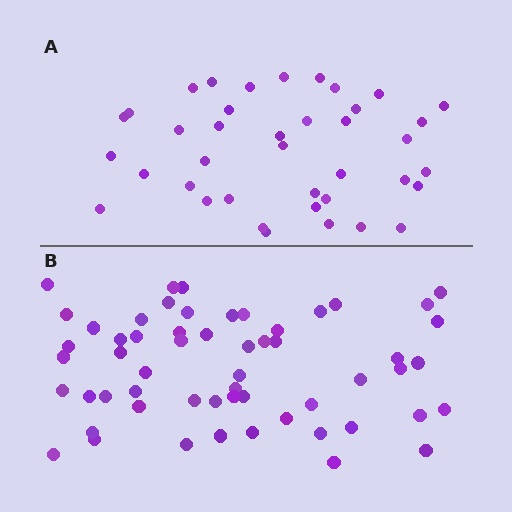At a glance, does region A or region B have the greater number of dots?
Region B (the bottom region) has more dots.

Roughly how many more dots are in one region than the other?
Region B has approximately 20 more dots than region A.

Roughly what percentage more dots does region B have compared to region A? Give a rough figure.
About 45% more.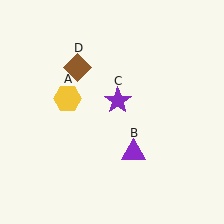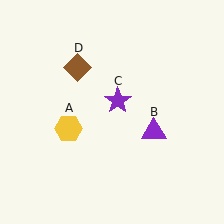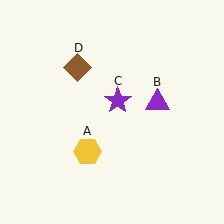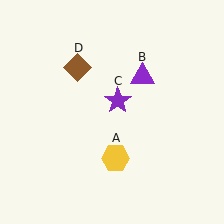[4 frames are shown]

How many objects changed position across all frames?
2 objects changed position: yellow hexagon (object A), purple triangle (object B).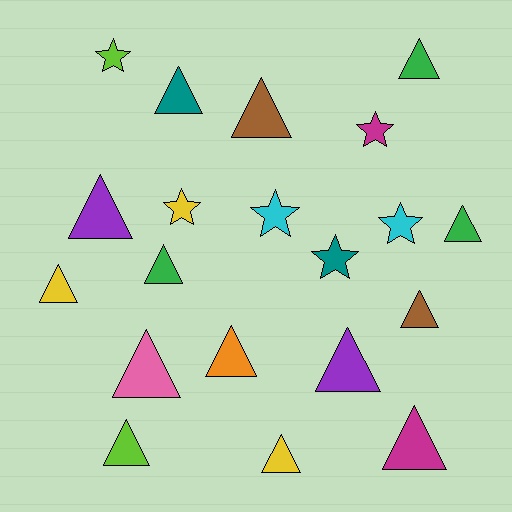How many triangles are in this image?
There are 14 triangles.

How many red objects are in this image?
There are no red objects.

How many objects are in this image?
There are 20 objects.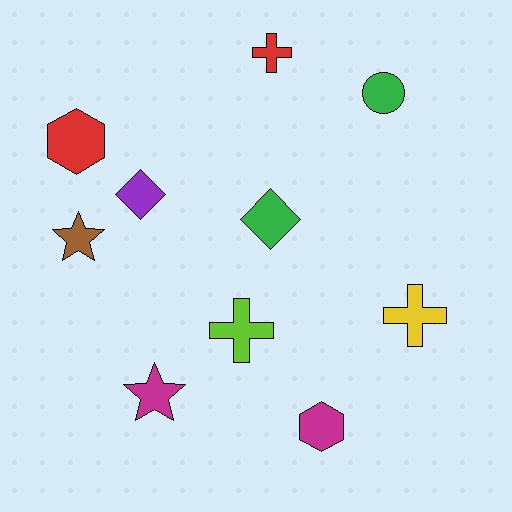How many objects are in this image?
There are 10 objects.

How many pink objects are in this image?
There are no pink objects.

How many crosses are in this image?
There are 3 crosses.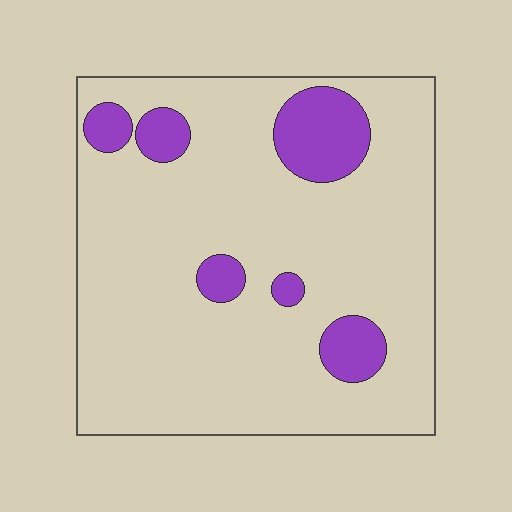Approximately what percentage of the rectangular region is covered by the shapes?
Approximately 15%.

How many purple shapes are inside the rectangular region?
6.